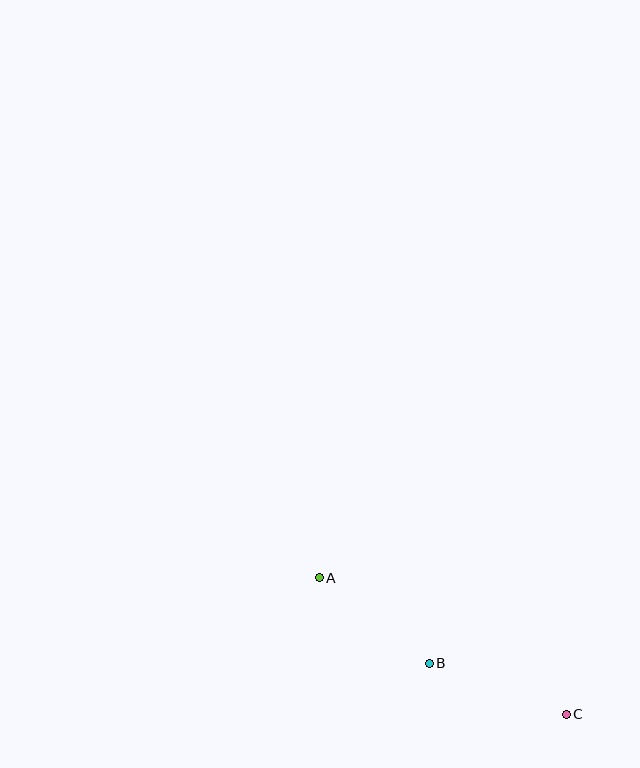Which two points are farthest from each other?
Points A and C are farthest from each other.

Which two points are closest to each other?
Points A and B are closest to each other.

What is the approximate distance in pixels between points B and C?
The distance between B and C is approximately 146 pixels.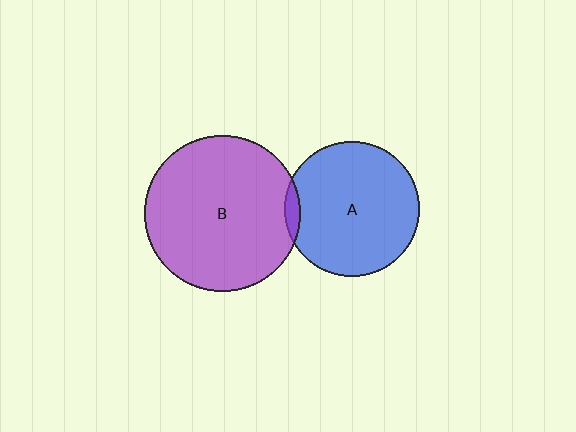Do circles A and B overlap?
Yes.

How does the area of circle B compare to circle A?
Approximately 1.3 times.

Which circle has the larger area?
Circle B (purple).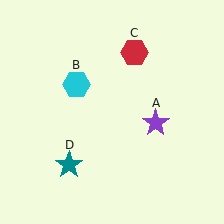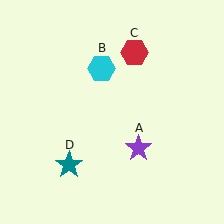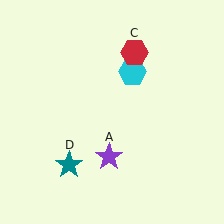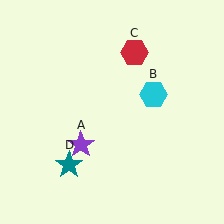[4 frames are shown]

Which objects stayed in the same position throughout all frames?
Red hexagon (object C) and teal star (object D) remained stationary.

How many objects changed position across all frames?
2 objects changed position: purple star (object A), cyan hexagon (object B).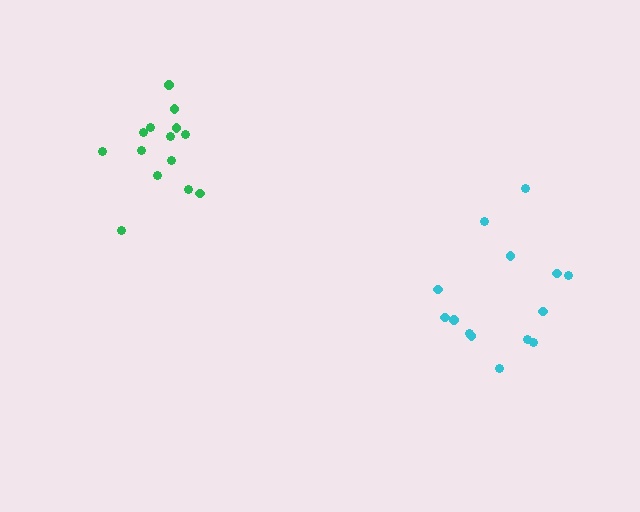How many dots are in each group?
Group 1: 14 dots, Group 2: 14 dots (28 total).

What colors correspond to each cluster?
The clusters are colored: green, cyan.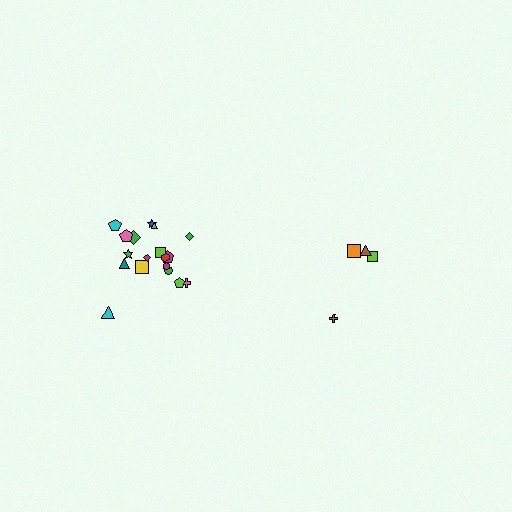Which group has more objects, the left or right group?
The left group.